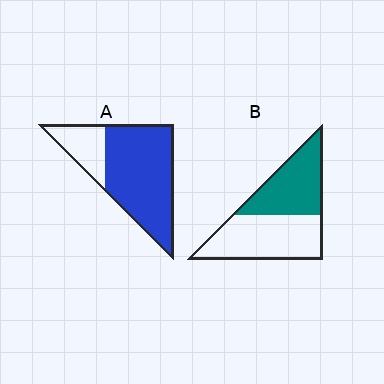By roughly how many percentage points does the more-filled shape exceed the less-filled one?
By roughly 30 percentage points (A over B).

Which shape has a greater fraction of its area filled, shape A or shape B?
Shape A.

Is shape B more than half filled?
No.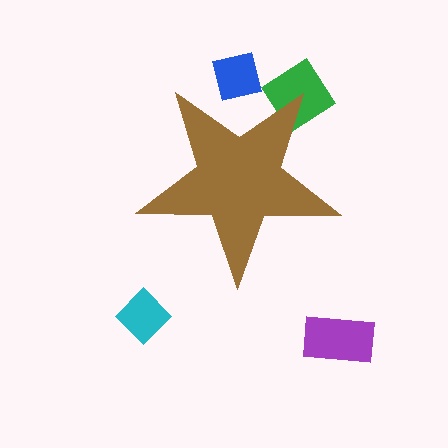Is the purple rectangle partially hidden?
No, the purple rectangle is fully visible.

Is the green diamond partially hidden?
Yes, the green diamond is partially hidden behind the brown star.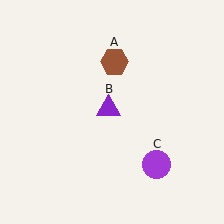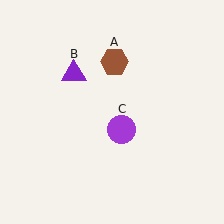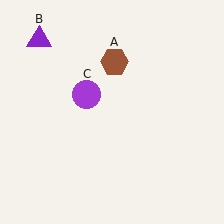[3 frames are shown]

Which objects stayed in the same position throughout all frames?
Brown hexagon (object A) remained stationary.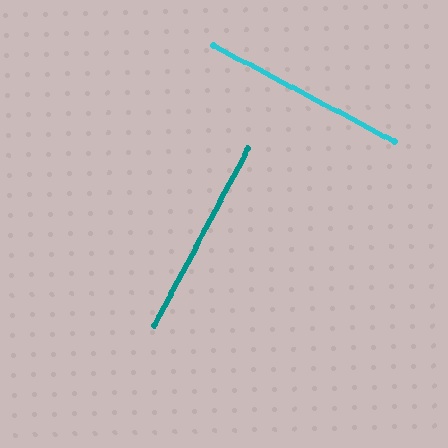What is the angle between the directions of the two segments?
Approximately 90 degrees.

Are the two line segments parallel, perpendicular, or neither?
Perpendicular — they meet at approximately 90°.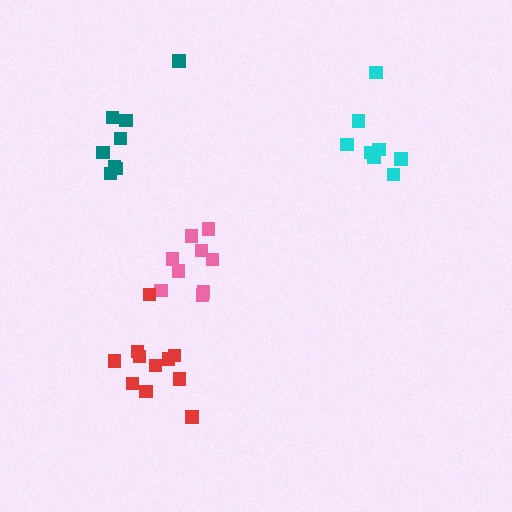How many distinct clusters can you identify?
There are 4 distinct clusters.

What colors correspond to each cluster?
The clusters are colored: cyan, pink, teal, red.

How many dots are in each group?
Group 1: 8 dots, Group 2: 9 dots, Group 3: 8 dots, Group 4: 11 dots (36 total).